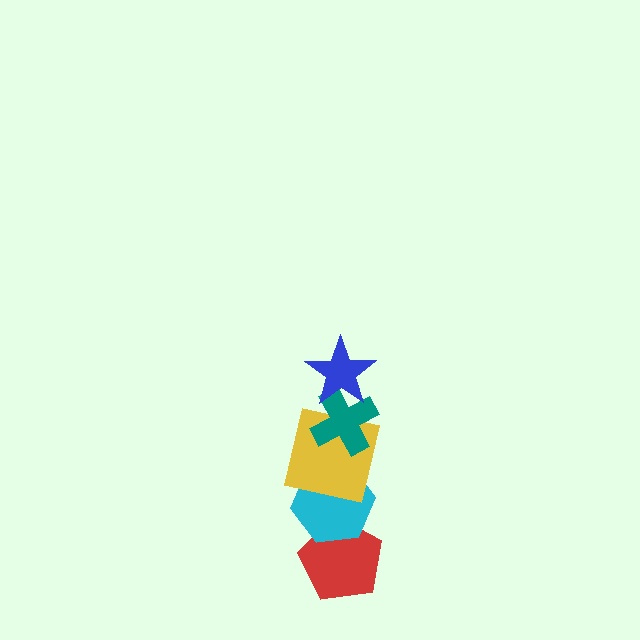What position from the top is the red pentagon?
The red pentagon is 5th from the top.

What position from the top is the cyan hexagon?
The cyan hexagon is 4th from the top.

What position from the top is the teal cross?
The teal cross is 2nd from the top.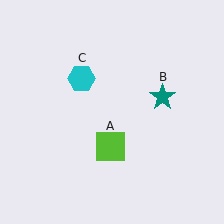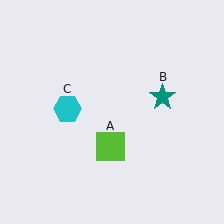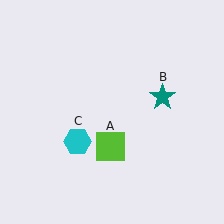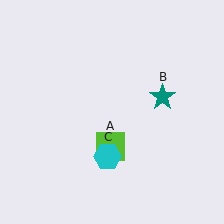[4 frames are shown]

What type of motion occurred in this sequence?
The cyan hexagon (object C) rotated counterclockwise around the center of the scene.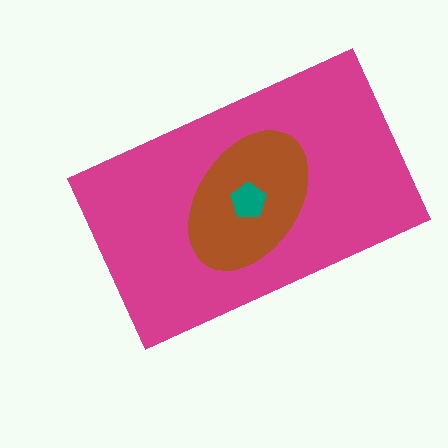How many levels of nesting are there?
3.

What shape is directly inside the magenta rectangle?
The brown ellipse.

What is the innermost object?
The teal pentagon.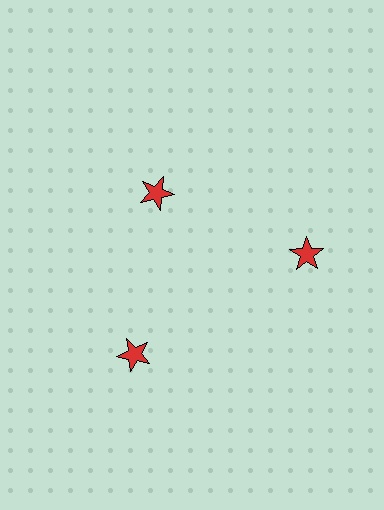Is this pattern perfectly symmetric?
No. The 3 red stars are arranged in a ring, but one element near the 11 o'clock position is pulled inward toward the center, breaking the 3-fold rotational symmetry.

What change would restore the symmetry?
The symmetry would be restored by moving it outward, back onto the ring so that all 3 stars sit at equal angles and equal distance from the center.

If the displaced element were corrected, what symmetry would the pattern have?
It would have 3-fold rotational symmetry — the pattern would map onto itself every 120 degrees.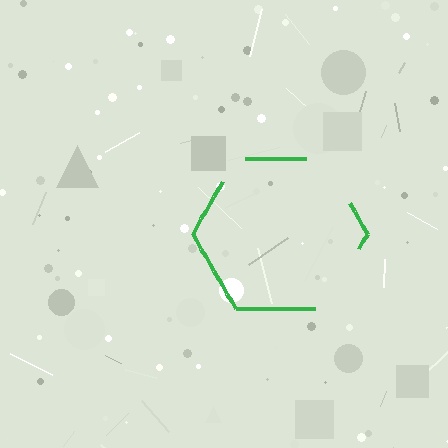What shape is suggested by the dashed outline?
The dashed outline suggests a hexagon.